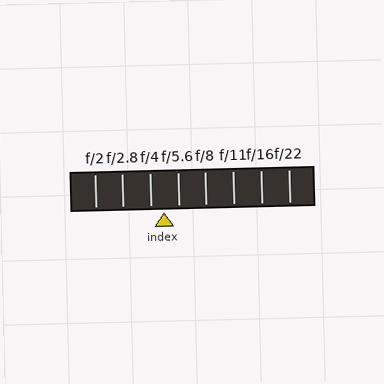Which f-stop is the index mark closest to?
The index mark is closest to f/4.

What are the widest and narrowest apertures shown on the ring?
The widest aperture shown is f/2 and the narrowest is f/22.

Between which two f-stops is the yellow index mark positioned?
The index mark is between f/4 and f/5.6.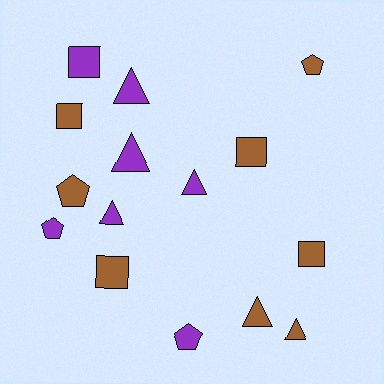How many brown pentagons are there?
There are 2 brown pentagons.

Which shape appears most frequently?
Triangle, with 6 objects.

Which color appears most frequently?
Brown, with 8 objects.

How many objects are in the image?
There are 15 objects.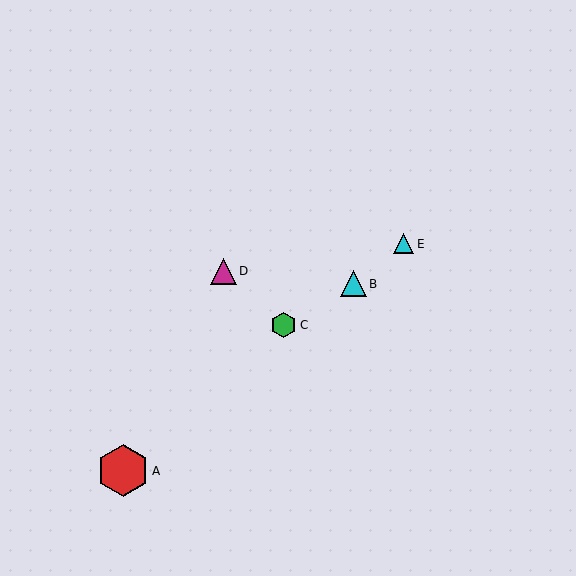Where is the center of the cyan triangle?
The center of the cyan triangle is at (404, 244).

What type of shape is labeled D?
Shape D is a magenta triangle.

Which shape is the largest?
The red hexagon (labeled A) is the largest.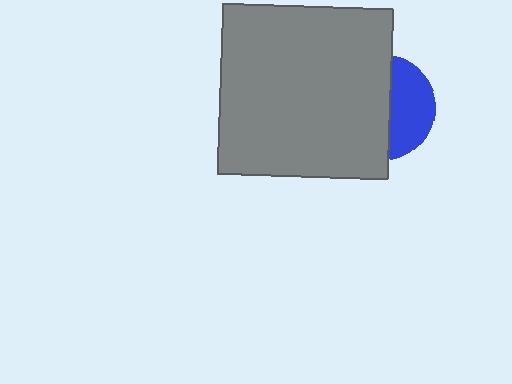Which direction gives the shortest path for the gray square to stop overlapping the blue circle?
Moving left gives the shortest separation.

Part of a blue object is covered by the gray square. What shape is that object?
It is a circle.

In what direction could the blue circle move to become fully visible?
The blue circle could move right. That would shift it out from behind the gray square entirely.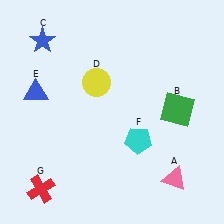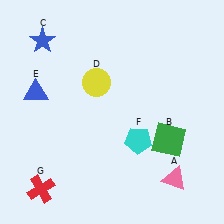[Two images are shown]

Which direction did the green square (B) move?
The green square (B) moved down.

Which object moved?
The green square (B) moved down.